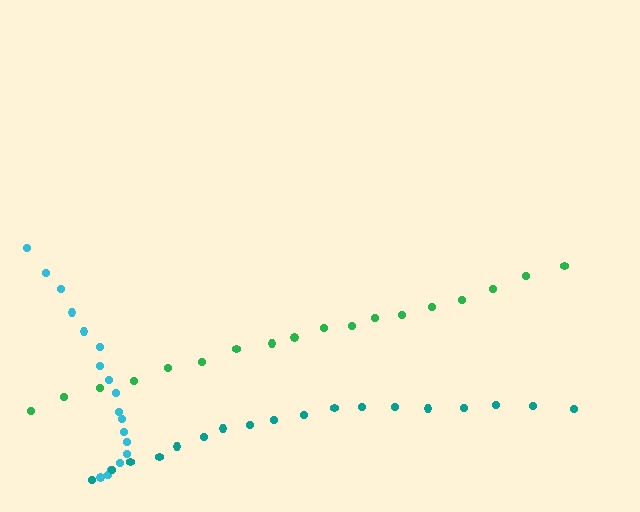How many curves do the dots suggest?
There are 3 distinct paths.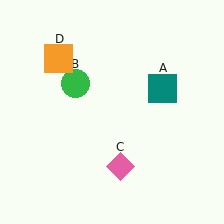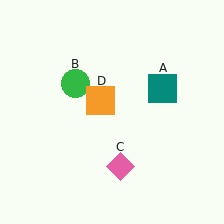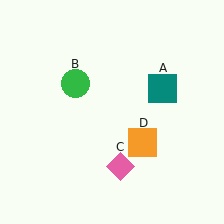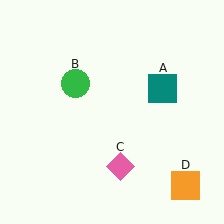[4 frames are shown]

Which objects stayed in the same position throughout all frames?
Teal square (object A) and green circle (object B) and pink diamond (object C) remained stationary.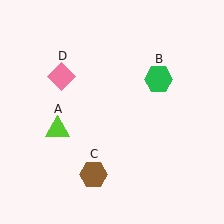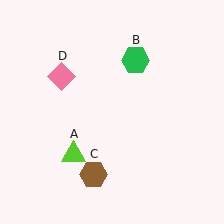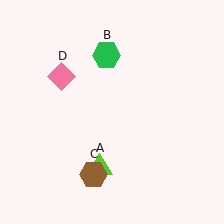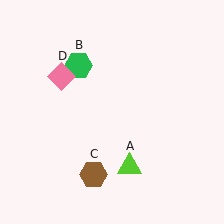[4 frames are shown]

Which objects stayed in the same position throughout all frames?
Brown hexagon (object C) and pink diamond (object D) remained stationary.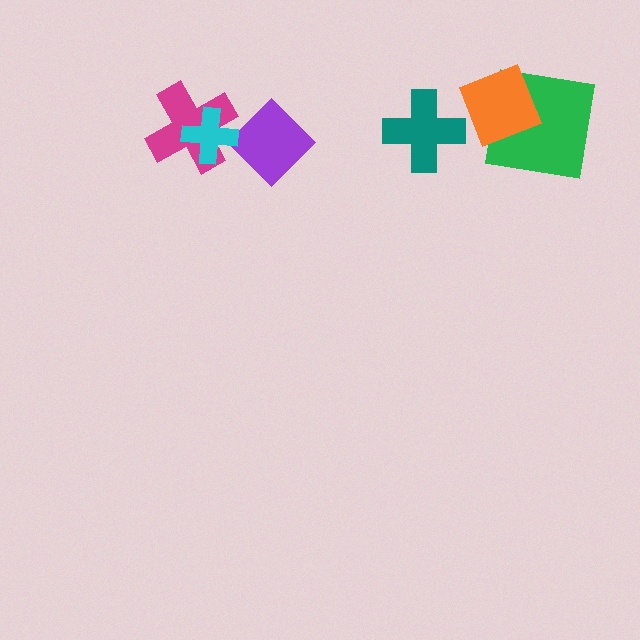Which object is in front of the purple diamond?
The cyan cross is in front of the purple diamond.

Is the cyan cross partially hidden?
No, no other shape covers it.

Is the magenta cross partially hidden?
Yes, it is partially covered by another shape.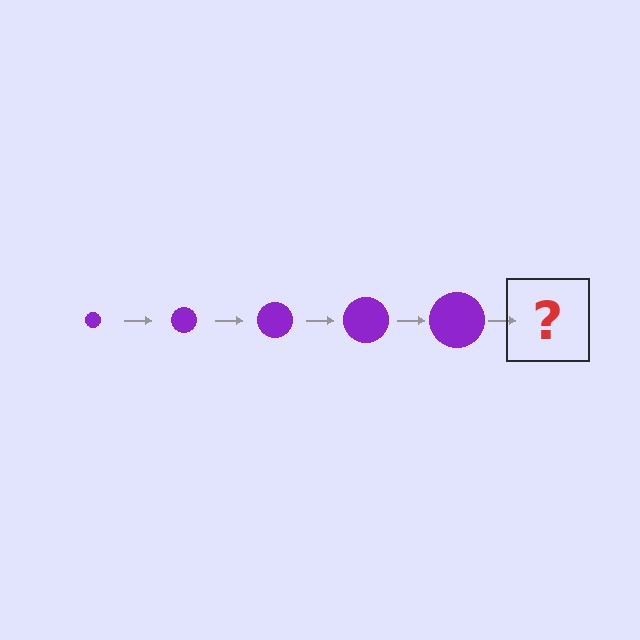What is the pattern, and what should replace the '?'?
The pattern is that the circle gets progressively larger each step. The '?' should be a purple circle, larger than the previous one.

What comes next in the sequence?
The next element should be a purple circle, larger than the previous one.